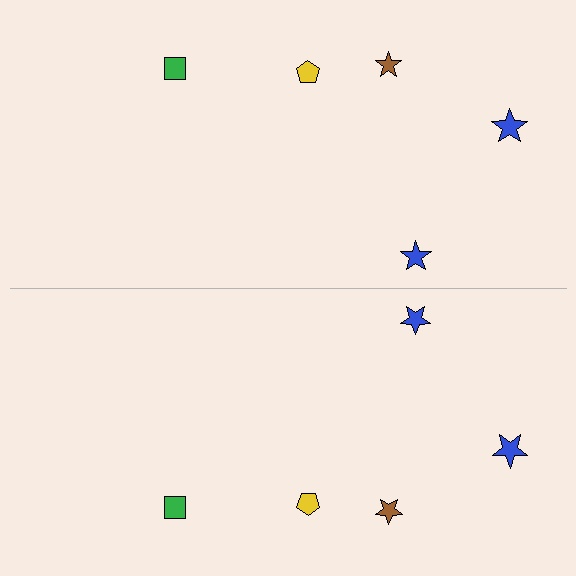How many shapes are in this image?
There are 10 shapes in this image.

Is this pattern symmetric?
Yes, this pattern has bilateral (reflection) symmetry.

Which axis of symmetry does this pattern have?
The pattern has a horizontal axis of symmetry running through the center of the image.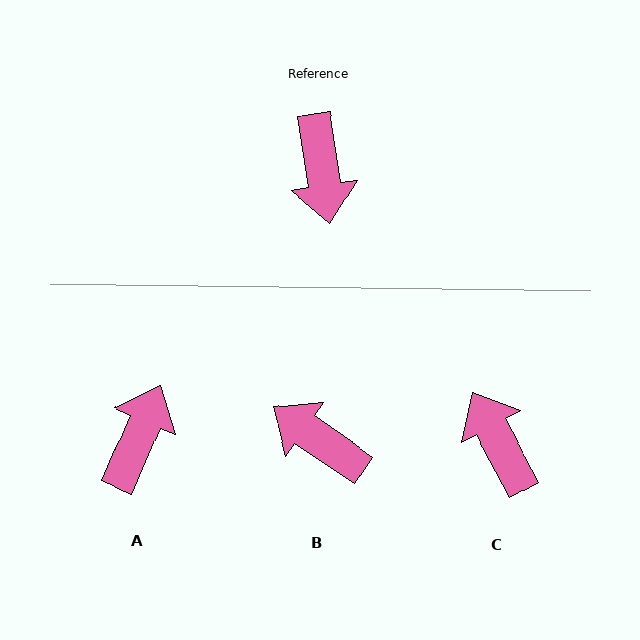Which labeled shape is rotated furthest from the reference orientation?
C, about 160 degrees away.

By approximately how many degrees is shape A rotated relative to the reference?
Approximately 148 degrees counter-clockwise.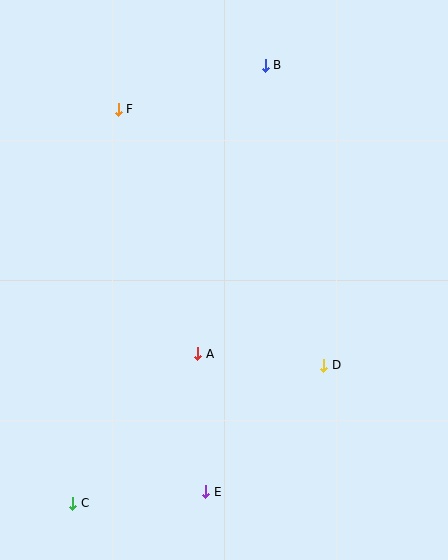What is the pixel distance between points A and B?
The distance between A and B is 296 pixels.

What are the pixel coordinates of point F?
Point F is at (118, 109).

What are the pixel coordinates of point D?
Point D is at (324, 365).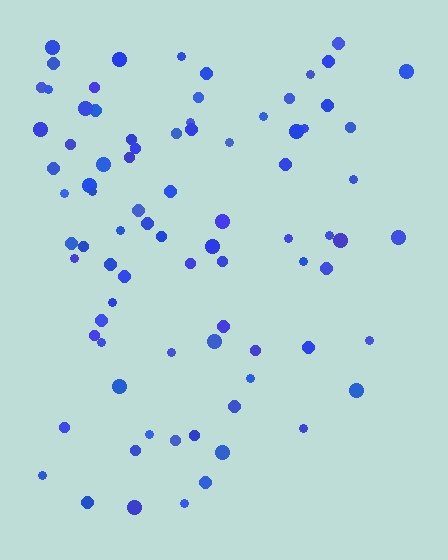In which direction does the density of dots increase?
From right to left, with the left side densest.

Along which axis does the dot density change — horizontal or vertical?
Horizontal.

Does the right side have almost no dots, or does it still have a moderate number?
Still a moderate number, just noticeably fewer than the left.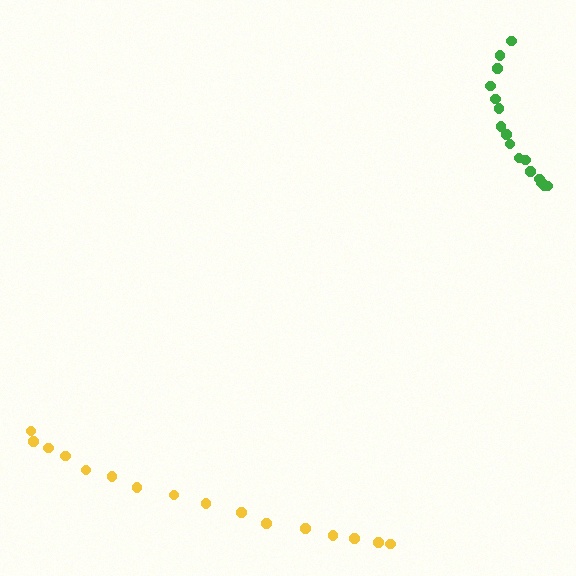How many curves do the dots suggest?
There are 2 distinct paths.